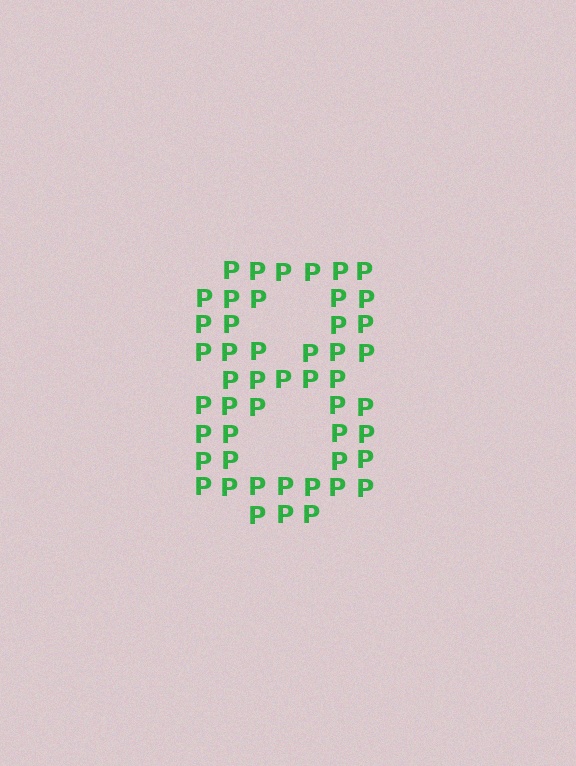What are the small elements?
The small elements are letter P's.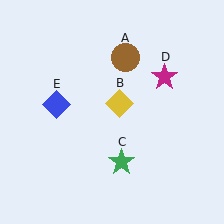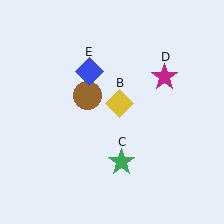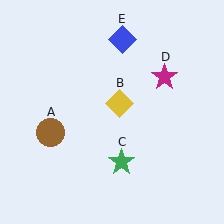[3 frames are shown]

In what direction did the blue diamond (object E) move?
The blue diamond (object E) moved up and to the right.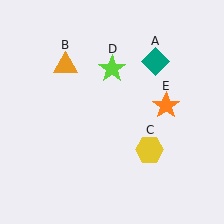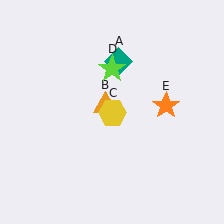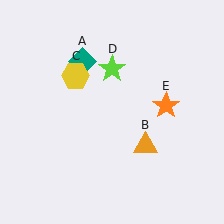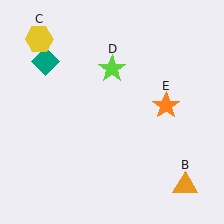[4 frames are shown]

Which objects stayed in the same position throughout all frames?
Lime star (object D) and orange star (object E) remained stationary.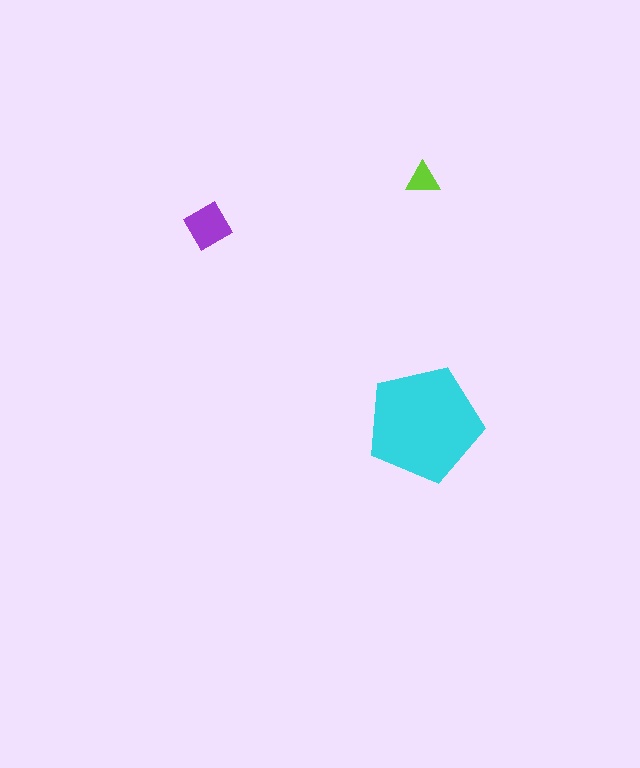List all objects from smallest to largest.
The lime triangle, the purple diamond, the cyan pentagon.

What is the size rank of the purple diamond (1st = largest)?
2nd.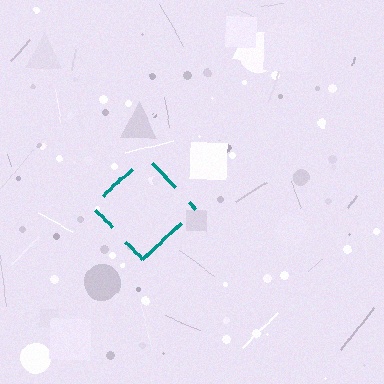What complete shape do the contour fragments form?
The contour fragments form a diamond.